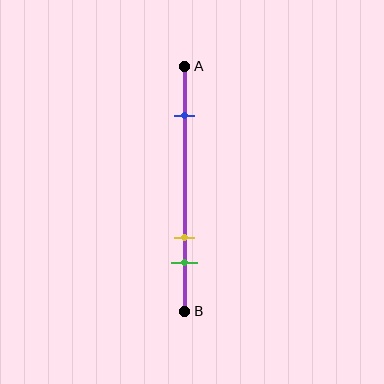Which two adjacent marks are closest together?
The yellow and green marks are the closest adjacent pair.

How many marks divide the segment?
There are 3 marks dividing the segment.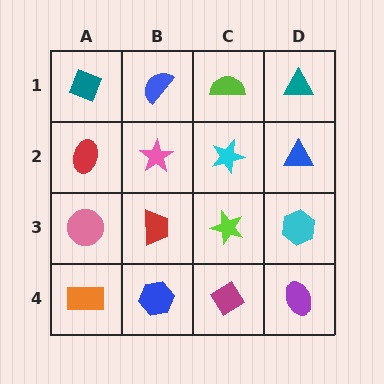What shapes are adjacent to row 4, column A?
A pink circle (row 3, column A), a blue hexagon (row 4, column B).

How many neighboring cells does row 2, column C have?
4.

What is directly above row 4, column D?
A cyan hexagon.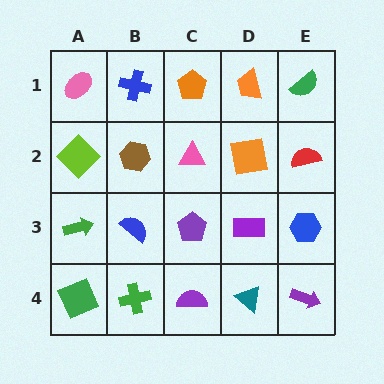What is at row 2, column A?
A lime diamond.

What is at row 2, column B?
A brown hexagon.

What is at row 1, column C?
An orange pentagon.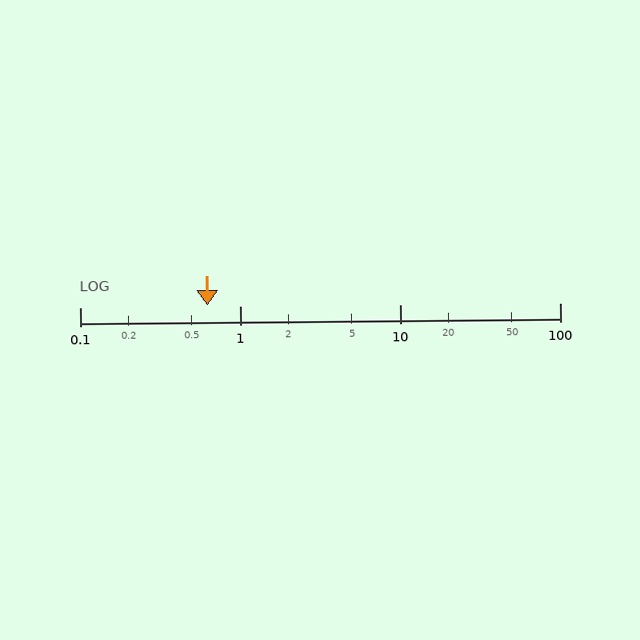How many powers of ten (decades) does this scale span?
The scale spans 3 decades, from 0.1 to 100.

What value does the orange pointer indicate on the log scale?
The pointer indicates approximately 0.63.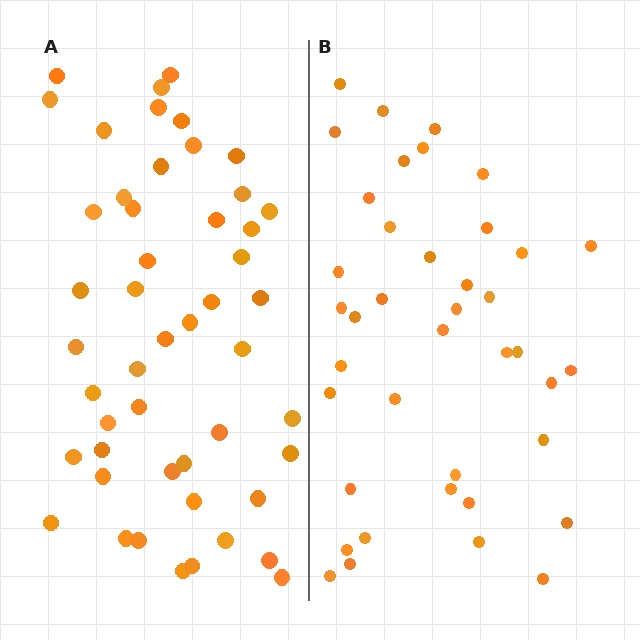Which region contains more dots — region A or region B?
Region A (the left region) has more dots.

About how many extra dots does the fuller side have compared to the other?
Region A has roughly 8 or so more dots than region B.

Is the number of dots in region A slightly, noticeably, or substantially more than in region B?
Region A has only slightly more — the two regions are fairly close. The ratio is roughly 1.2 to 1.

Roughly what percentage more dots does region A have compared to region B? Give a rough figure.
About 20% more.